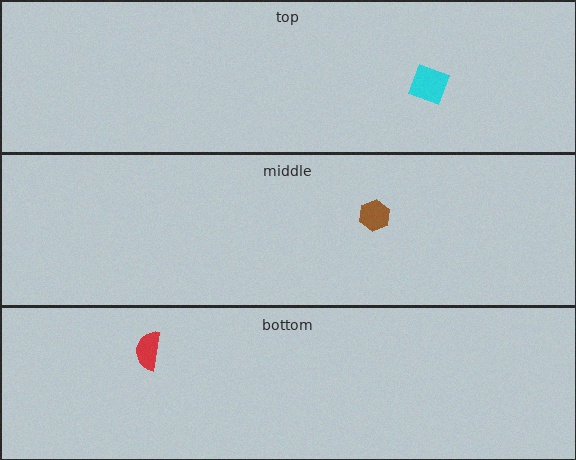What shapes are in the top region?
The cyan diamond.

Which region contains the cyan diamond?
The top region.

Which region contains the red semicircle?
The bottom region.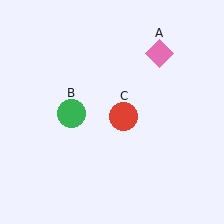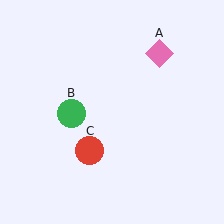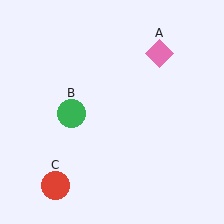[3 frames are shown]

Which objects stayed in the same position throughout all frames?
Pink diamond (object A) and green circle (object B) remained stationary.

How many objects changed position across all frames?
1 object changed position: red circle (object C).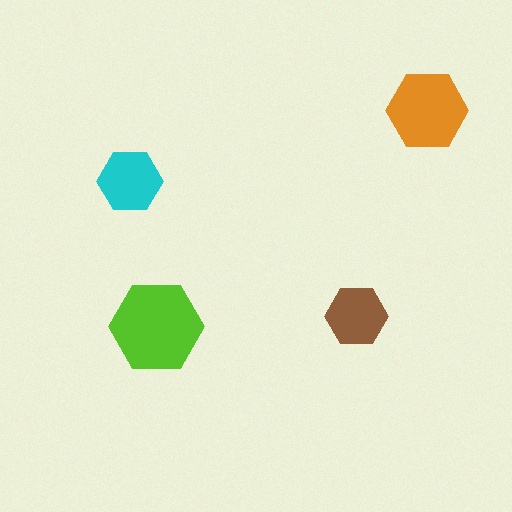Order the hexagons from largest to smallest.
the lime one, the orange one, the cyan one, the brown one.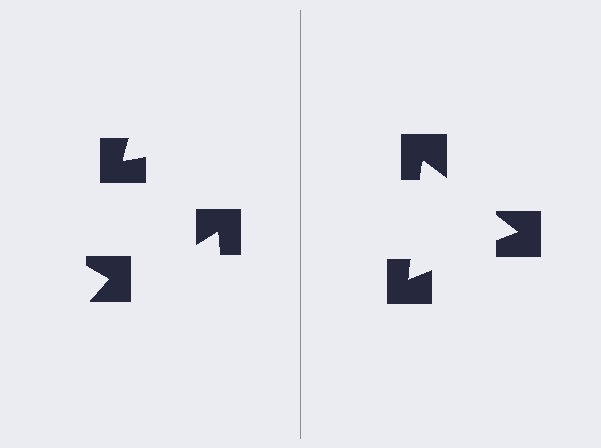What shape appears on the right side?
An illusory triangle.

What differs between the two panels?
The notched squares are positioned identically on both sides; only the wedge orientations differ. On the right they align to a triangle; on the left they are misaligned.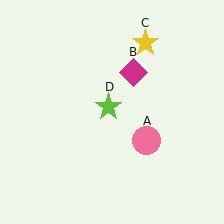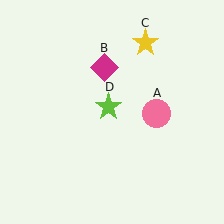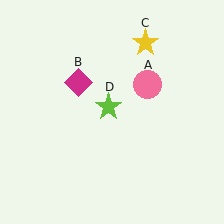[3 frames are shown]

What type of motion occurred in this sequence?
The pink circle (object A), magenta diamond (object B) rotated counterclockwise around the center of the scene.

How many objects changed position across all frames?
2 objects changed position: pink circle (object A), magenta diamond (object B).